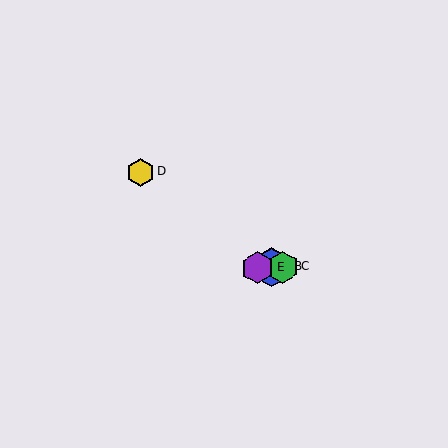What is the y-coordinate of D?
Object D is at y≈172.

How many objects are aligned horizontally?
4 objects (A, B, C, E) are aligned horizontally.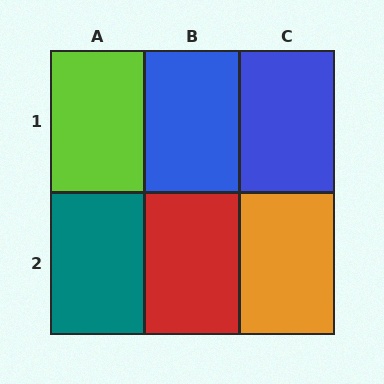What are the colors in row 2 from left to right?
Teal, red, orange.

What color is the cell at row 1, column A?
Lime.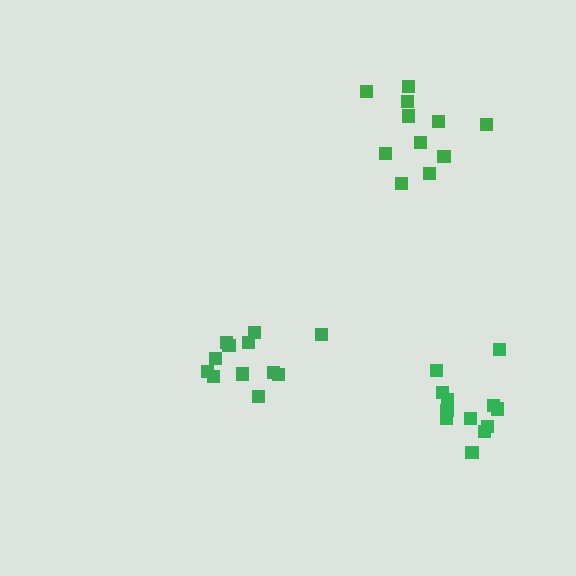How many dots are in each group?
Group 1: 12 dots, Group 2: 11 dots, Group 3: 12 dots (35 total).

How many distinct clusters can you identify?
There are 3 distinct clusters.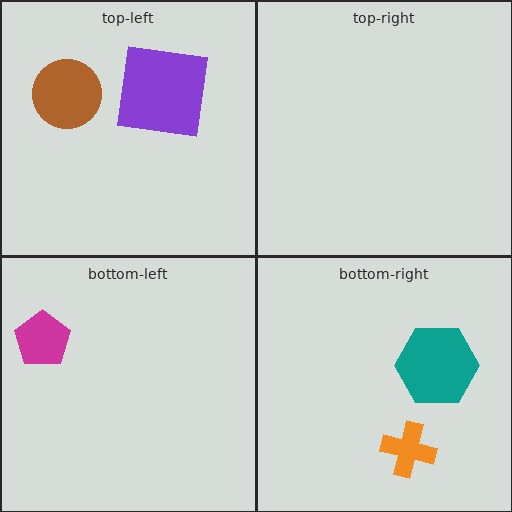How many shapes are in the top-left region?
2.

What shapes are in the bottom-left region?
The magenta pentagon.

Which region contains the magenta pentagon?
The bottom-left region.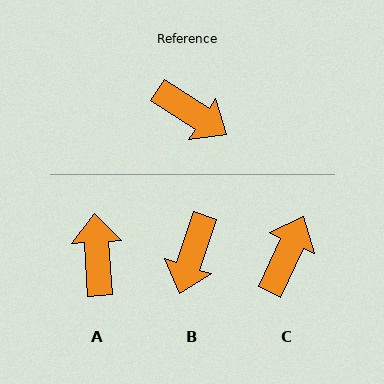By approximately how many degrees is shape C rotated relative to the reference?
Approximately 98 degrees counter-clockwise.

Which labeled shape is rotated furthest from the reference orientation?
A, about 126 degrees away.